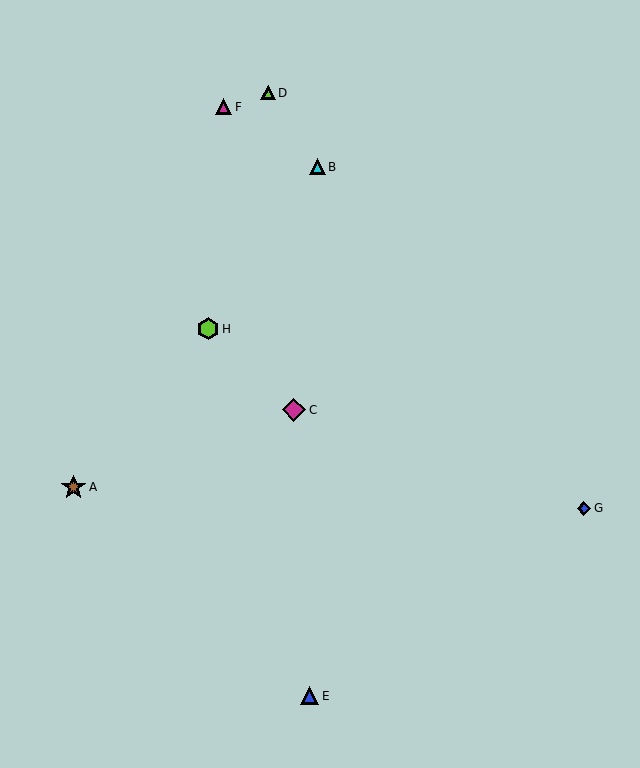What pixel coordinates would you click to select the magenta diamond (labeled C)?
Click at (294, 410) to select the magenta diamond C.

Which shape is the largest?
The brown star (labeled A) is the largest.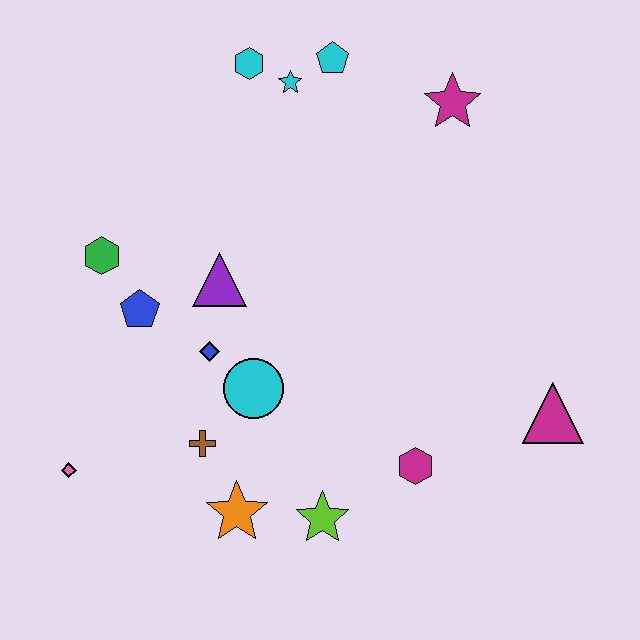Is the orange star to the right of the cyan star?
No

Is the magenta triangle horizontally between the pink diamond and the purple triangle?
No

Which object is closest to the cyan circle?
The blue diamond is closest to the cyan circle.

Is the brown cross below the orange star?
No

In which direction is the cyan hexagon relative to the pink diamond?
The cyan hexagon is above the pink diamond.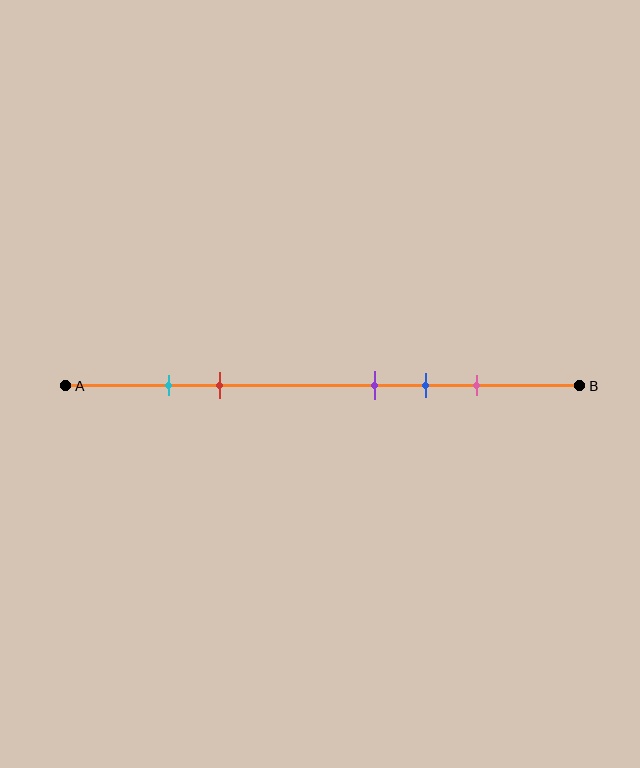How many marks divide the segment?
There are 5 marks dividing the segment.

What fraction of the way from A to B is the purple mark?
The purple mark is approximately 60% (0.6) of the way from A to B.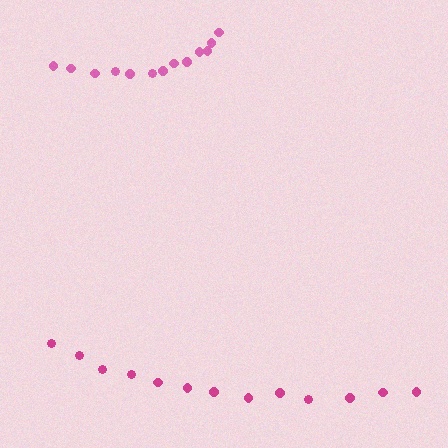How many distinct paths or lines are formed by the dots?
There are 2 distinct paths.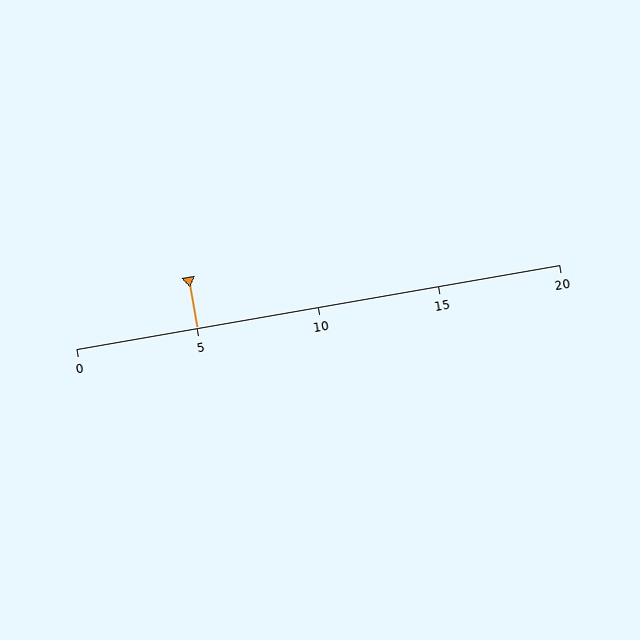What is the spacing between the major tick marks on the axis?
The major ticks are spaced 5 apart.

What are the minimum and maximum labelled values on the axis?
The axis runs from 0 to 20.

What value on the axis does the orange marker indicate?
The marker indicates approximately 5.